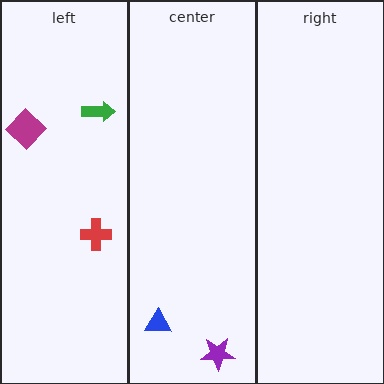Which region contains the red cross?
The left region.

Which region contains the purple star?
The center region.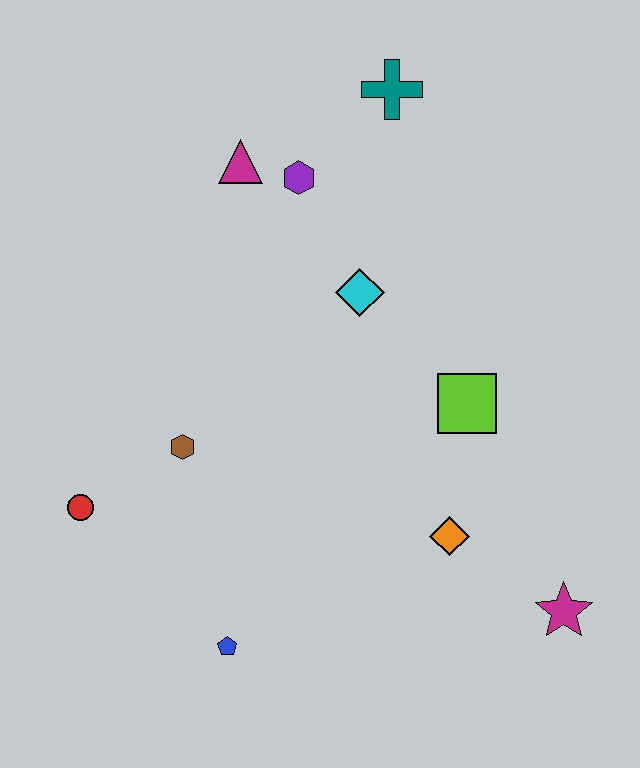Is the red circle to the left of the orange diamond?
Yes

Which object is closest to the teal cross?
The purple hexagon is closest to the teal cross.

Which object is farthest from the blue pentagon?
The teal cross is farthest from the blue pentagon.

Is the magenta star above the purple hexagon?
No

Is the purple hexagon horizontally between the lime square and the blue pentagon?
Yes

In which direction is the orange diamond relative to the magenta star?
The orange diamond is to the left of the magenta star.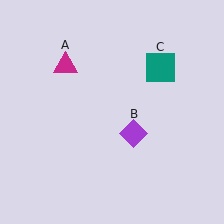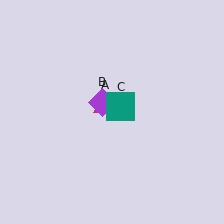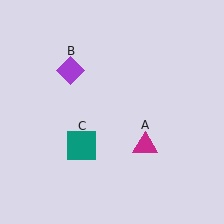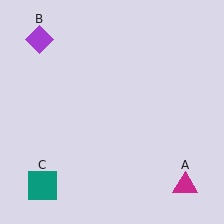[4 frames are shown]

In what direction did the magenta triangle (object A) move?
The magenta triangle (object A) moved down and to the right.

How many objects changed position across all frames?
3 objects changed position: magenta triangle (object A), purple diamond (object B), teal square (object C).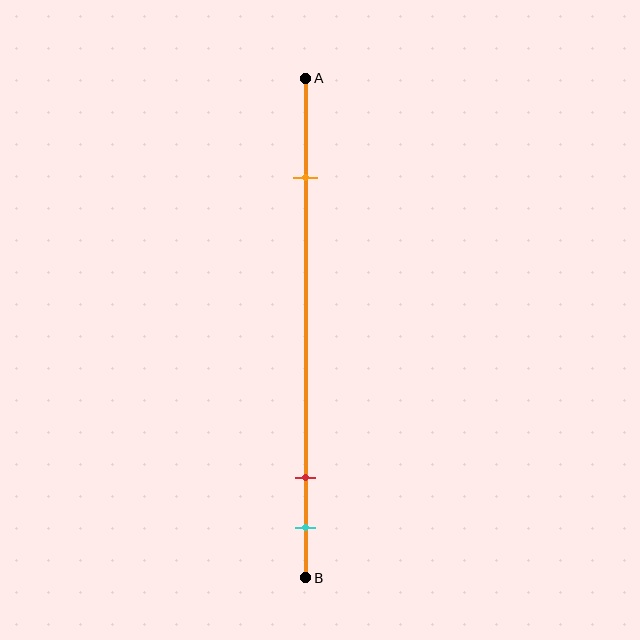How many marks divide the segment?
There are 3 marks dividing the segment.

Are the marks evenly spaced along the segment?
No, the marks are not evenly spaced.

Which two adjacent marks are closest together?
The red and cyan marks are the closest adjacent pair.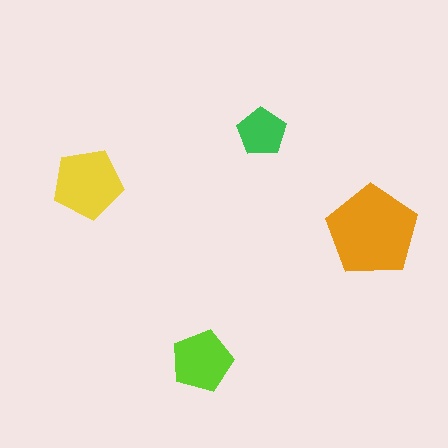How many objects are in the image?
There are 4 objects in the image.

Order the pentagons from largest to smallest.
the orange one, the yellow one, the lime one, the green one.